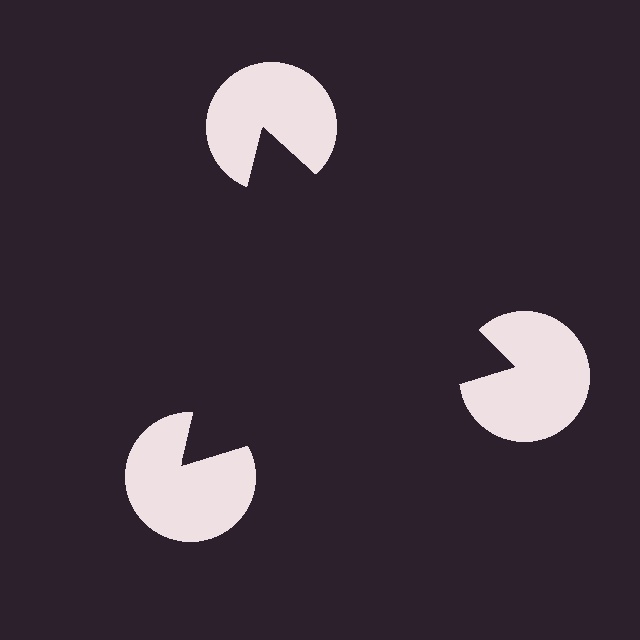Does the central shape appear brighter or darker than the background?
It typically appears slightly darker than the background, even though no actual brightness change is drawn.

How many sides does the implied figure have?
3 sides.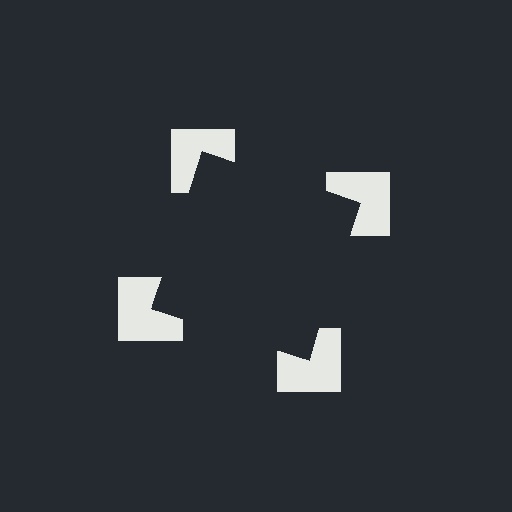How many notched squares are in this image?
There are 4 — one at each vertex of the illusory square.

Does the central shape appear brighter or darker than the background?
It typically appears slightly darker than the background, even though no actual brightness change is drawn.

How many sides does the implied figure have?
4 sides.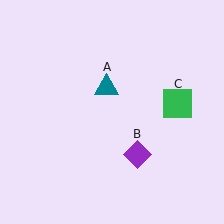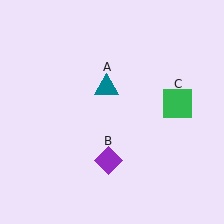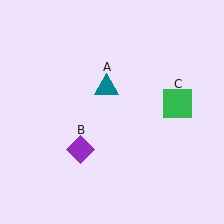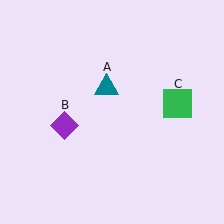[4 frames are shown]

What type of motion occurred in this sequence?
The purple diamond (object B) rotated clockwise around the center of the scene.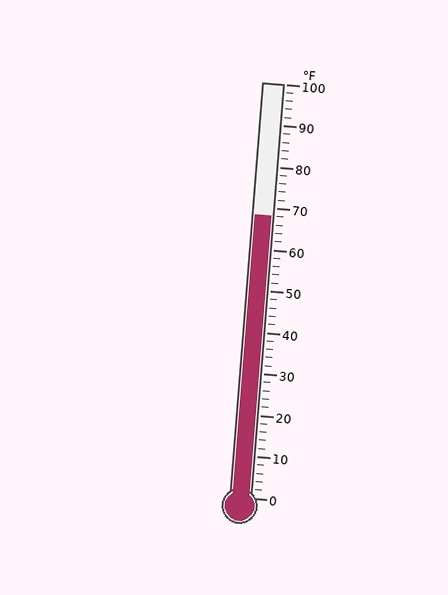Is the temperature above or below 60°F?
The temperature is above 60°F.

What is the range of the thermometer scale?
The thermometer scale ranges from 0°F to 100°F.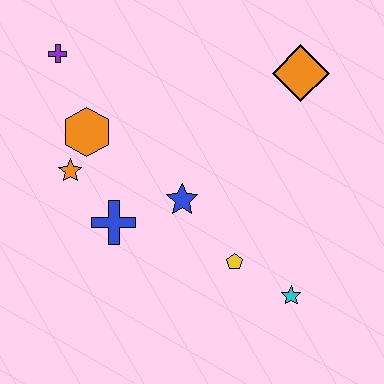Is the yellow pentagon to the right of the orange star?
Yes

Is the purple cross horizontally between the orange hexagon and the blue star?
No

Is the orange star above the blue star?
Yes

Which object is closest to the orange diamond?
The blue star is closest to the orange diamond.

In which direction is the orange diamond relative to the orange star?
The orange diamond is to the right of the orange star.